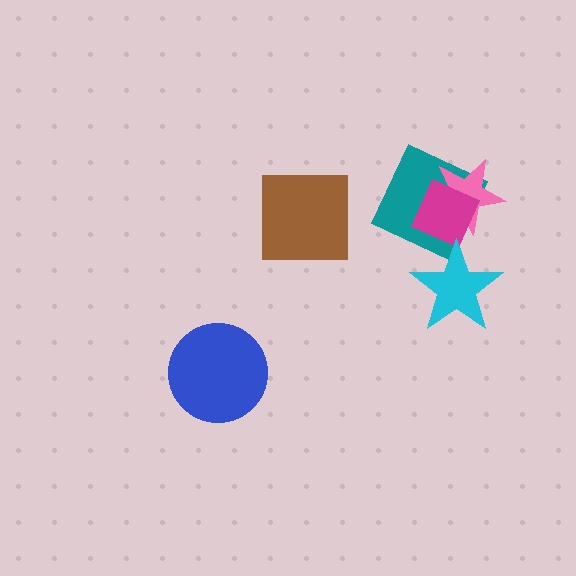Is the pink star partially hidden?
Yes, it is partially covered by another shape.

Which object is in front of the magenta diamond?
The cyan star is in front of the magenta diamond.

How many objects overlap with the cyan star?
1 object overlaps with the cyan star.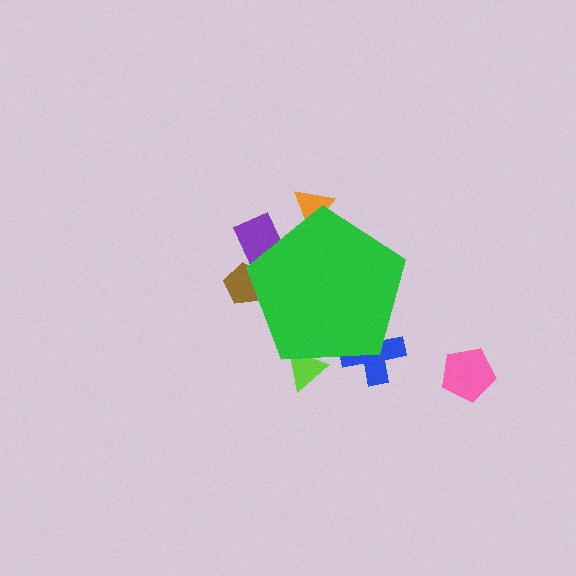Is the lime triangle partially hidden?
Yes, the lime triangle is partially hidden behind the green pentagon.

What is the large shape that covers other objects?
A green pentagon.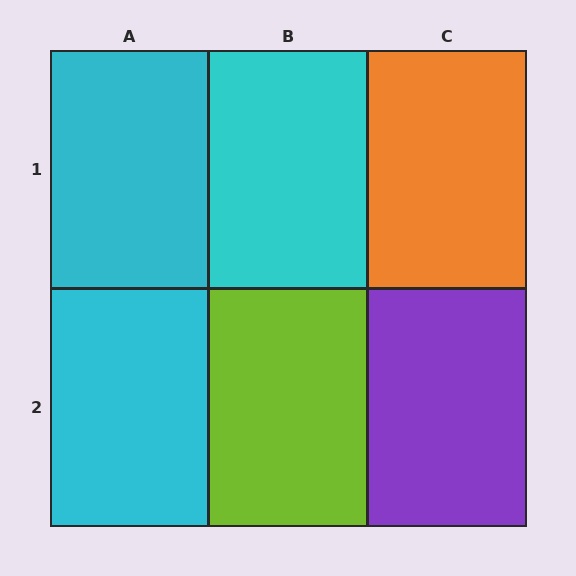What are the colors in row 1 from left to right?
Cyan, cyan, orange.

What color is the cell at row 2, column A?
Cyan.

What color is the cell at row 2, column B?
Lime.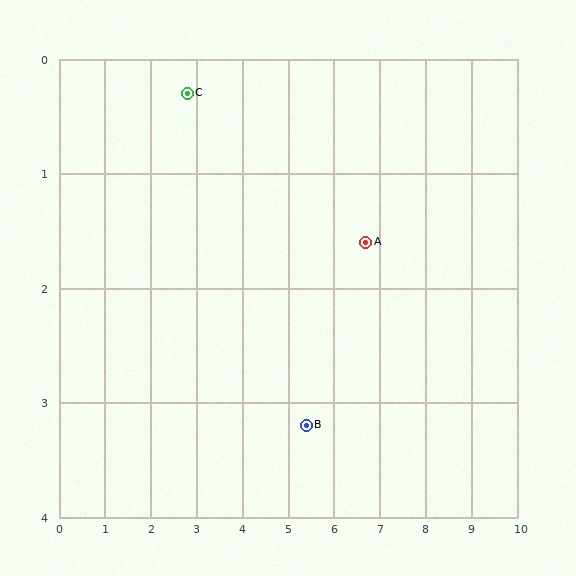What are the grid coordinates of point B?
Point B is at approximately (5.4, 3.2).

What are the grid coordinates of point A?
Point A is at approximately (6.7, 1.6).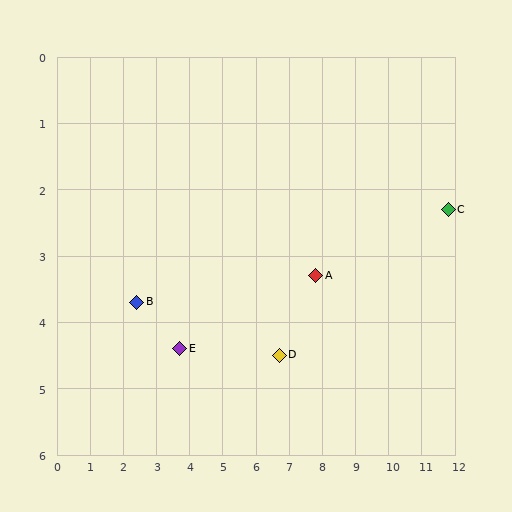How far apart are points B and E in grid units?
Points B and E are about 1.5 grid units apart.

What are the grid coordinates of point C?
Point C is at approximately (11.8, 2.3).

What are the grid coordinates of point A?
Point A is at approximately (7.8, 3.3).